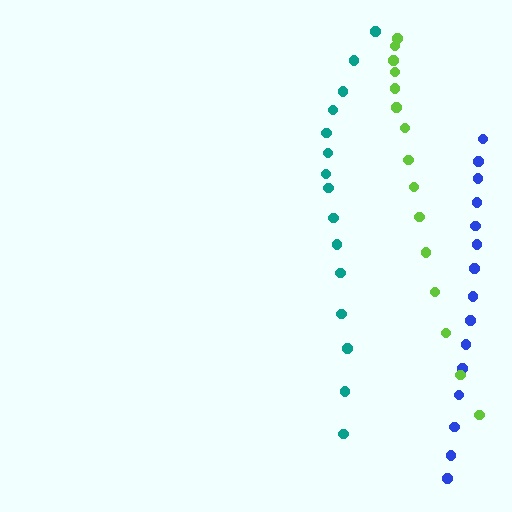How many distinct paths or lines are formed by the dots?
There are 3 distinct paths.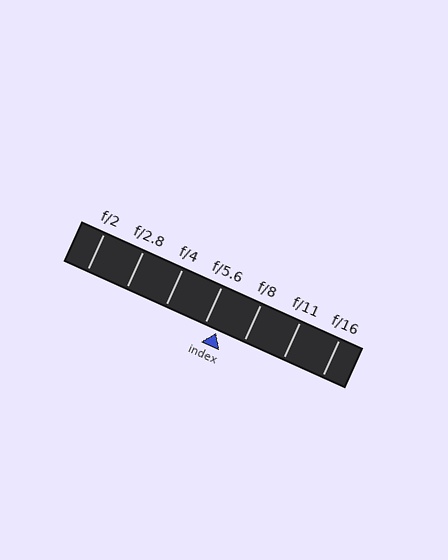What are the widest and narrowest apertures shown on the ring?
The widest aperture shown is f/2 and the narrowest is f/16.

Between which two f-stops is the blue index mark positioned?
The index mark is between f/5.6 and f/8.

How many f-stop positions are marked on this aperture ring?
There are 7 f-stop positions marked.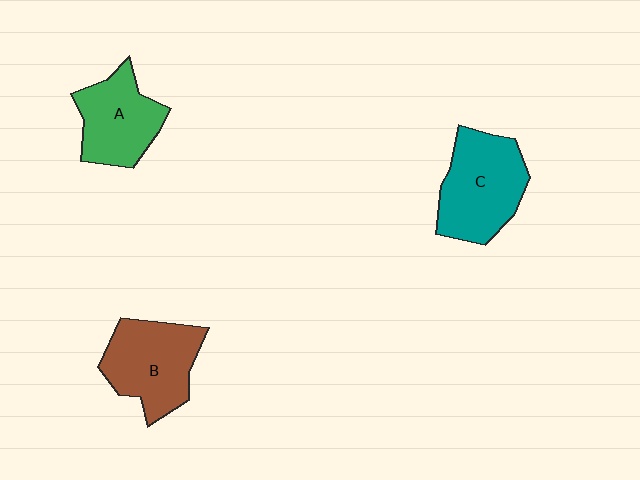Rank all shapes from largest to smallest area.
From largest to smallest: C (teal), B (brown), A (green).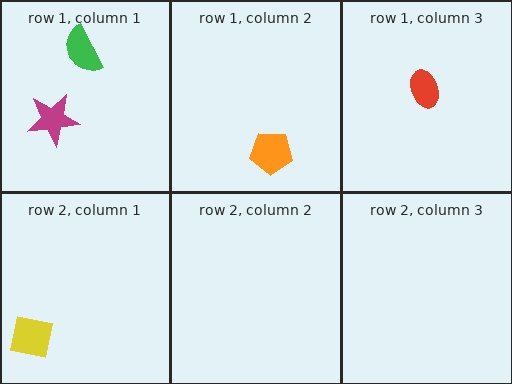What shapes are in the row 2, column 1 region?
The yellow square.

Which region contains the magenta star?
The row 1, column 1 region.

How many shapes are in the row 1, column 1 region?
2.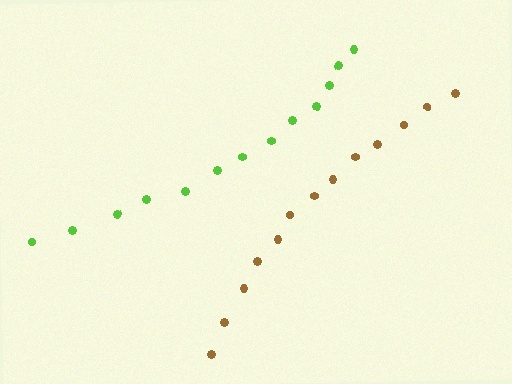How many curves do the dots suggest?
There are 2 distinct paths.